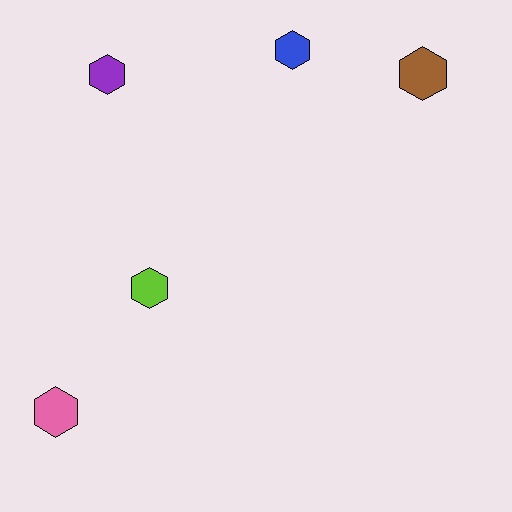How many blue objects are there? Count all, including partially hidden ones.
There is 1 blue object.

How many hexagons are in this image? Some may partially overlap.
There are 5 hexagons.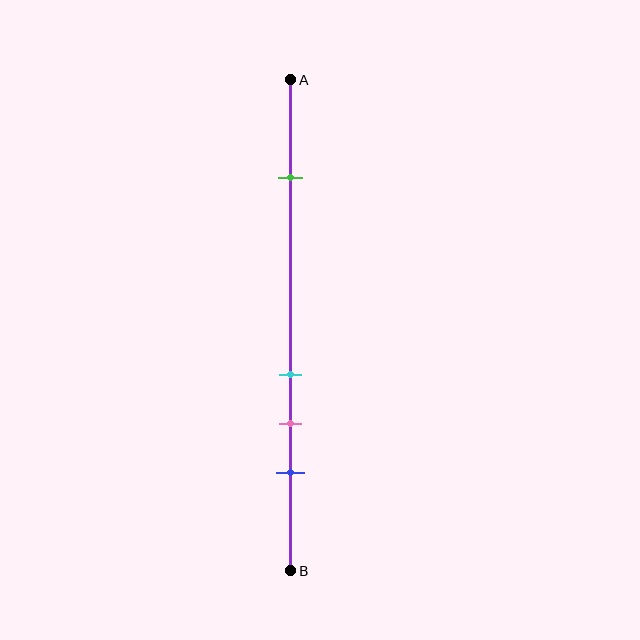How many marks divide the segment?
There are 4 marks dividing the segment.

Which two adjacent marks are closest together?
The cyan and pink marks are the closest adjacent pair.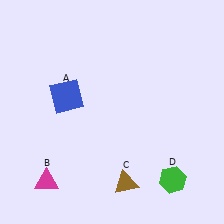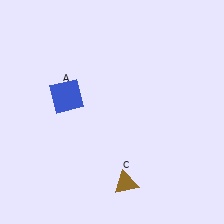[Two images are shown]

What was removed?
The magenta triangle (B), the green hexagon (D) were removed in Image 2.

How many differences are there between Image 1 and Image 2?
There are 2 differences between the two images.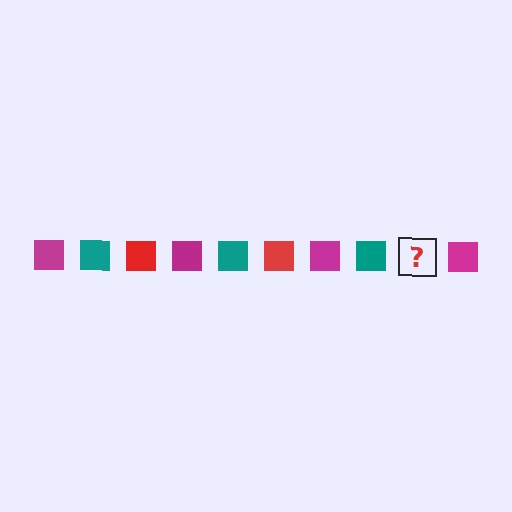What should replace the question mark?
The question mark should be replaced with a red square.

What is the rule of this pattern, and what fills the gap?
The rule is that the pattern cycles through magenta, teal, red squares. The gap should be filled with a red square.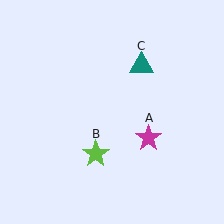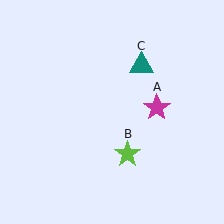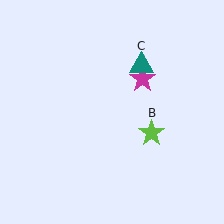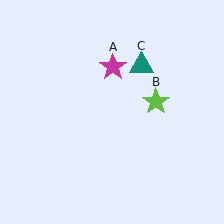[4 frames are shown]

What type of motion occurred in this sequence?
The magenta star (object A), lime star (object B) rotated counterclockwise around the center of the scene.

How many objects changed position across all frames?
2 objects changed position: magenta star (object A), lime star (object B).